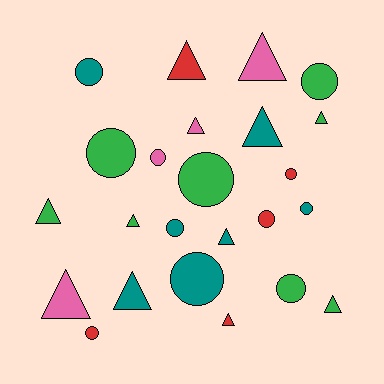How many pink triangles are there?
There are 3 pink triangles.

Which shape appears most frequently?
Circle, with 12 objects.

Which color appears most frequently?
Green, with 8 objects.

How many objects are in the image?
There are 24 objects.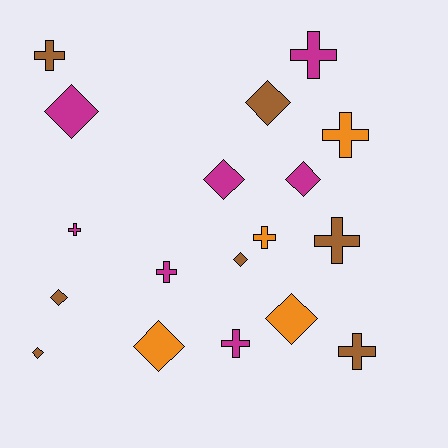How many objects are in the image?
There are 18 objects.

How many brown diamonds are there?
There are 4 brown diamonds.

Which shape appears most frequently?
Cross, with 9 objects.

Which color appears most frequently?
Magenta, with 7 objects.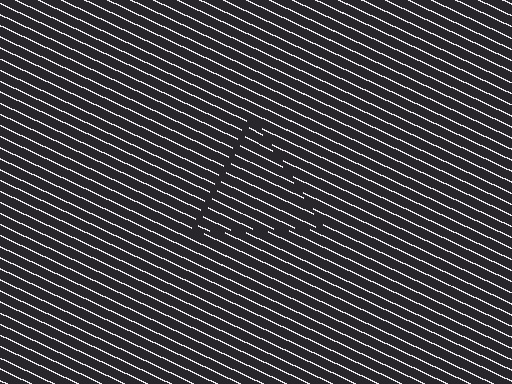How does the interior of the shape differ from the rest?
The interior of the shape contains the same grating, shifted by half a period — the contour is defined by the phase discontinuity where line-ends from the inner and outer gratings abut.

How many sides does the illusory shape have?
3 sides — the line-ends trace a triangle.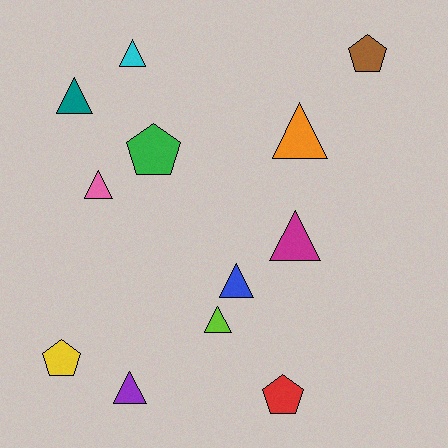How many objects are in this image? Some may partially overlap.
There are 12 objects.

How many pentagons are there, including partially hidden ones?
There are 4 pentagons.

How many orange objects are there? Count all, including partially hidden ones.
There is 1 orange object.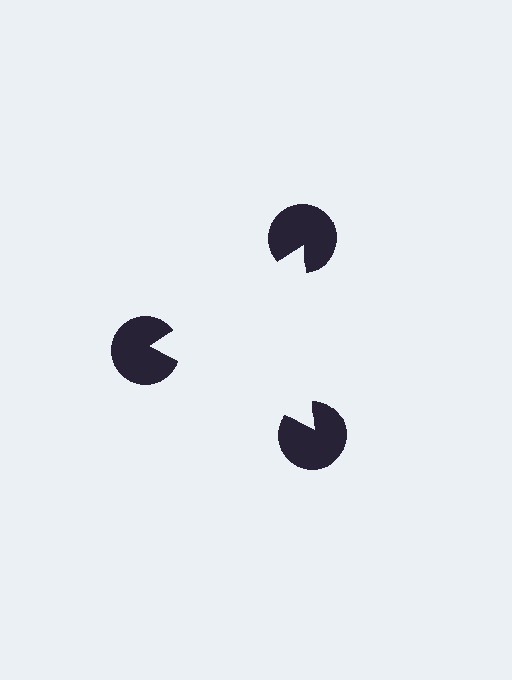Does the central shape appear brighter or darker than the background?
It typically appears slightly brighter than the background, even though no actual brightness change is drawn.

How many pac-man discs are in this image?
There are 3 — one at each vertex of the illusory triangle.